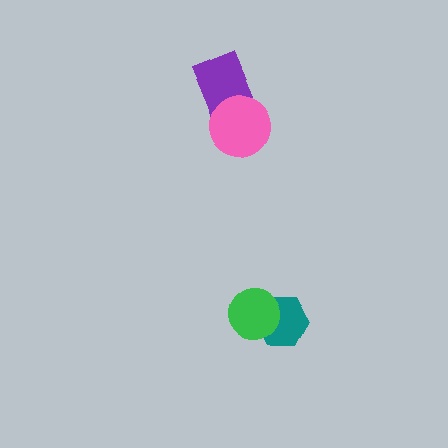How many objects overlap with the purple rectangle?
1 object overlaps with the purple rectangle.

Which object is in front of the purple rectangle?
The pink circle is in front of the purple rectangle.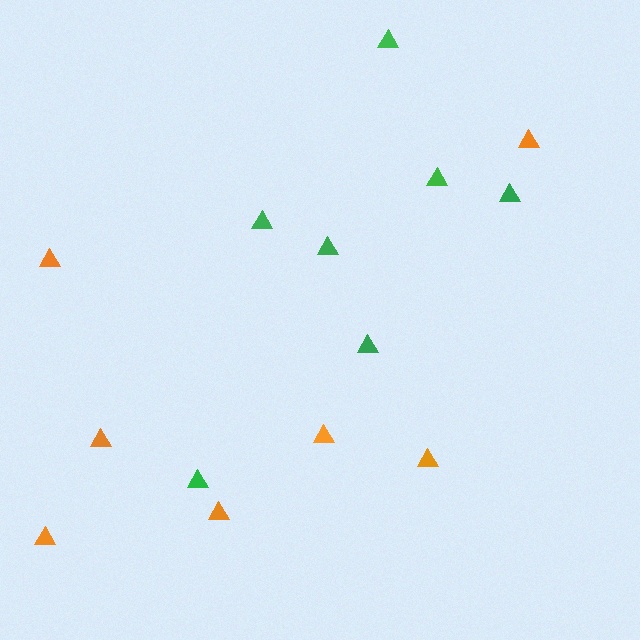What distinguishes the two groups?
There are 2 groups: one group of green triangles (7) and one group of orange triangles (7).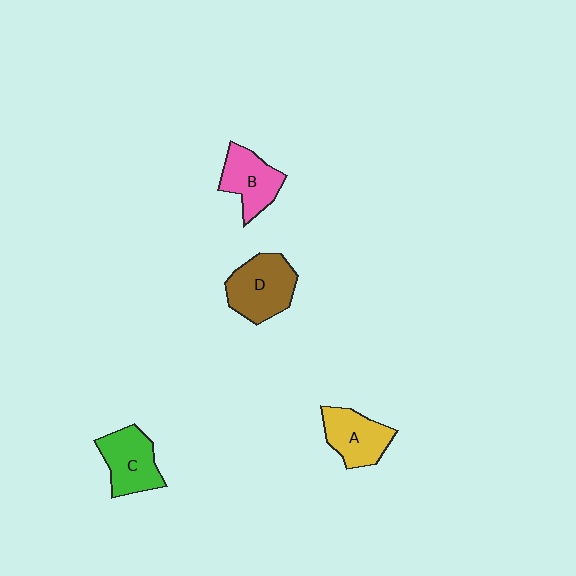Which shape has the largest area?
Shape D (brown).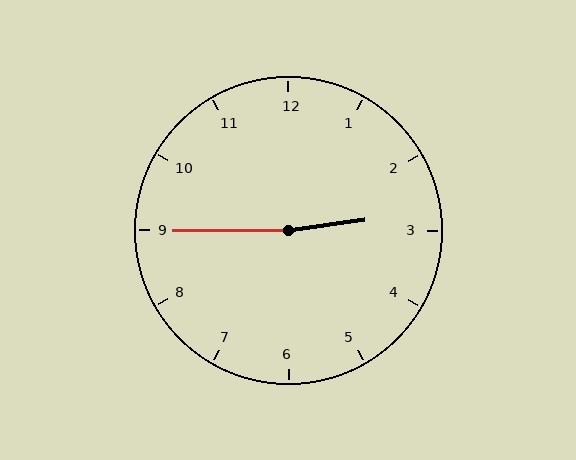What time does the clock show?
2:45.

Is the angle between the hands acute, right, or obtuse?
It is obtuse.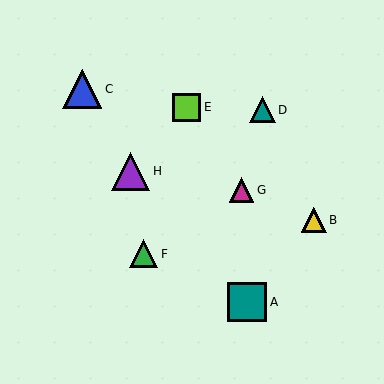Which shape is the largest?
The teal square (labeled A) is the largest.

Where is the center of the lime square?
The center of the lime square is at (187, 107).